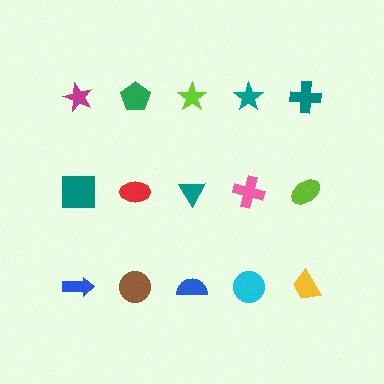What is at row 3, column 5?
A yellow trapezoid.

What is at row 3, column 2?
A brown circle.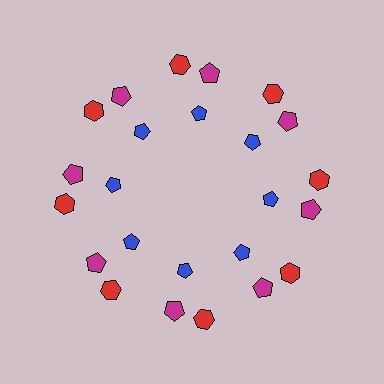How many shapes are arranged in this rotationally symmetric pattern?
There are 24 shapes, arranged in 8 groups of 3.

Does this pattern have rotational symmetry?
Yes, this pattern has 8-fold rotational symmetry. It looks the same after rotating 45 degrees around the center.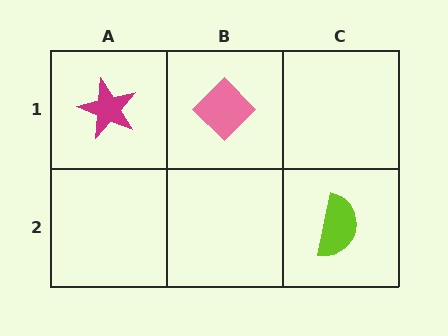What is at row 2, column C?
A lime semicircle.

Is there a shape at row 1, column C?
No, that cell is empty.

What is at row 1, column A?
A magenta star.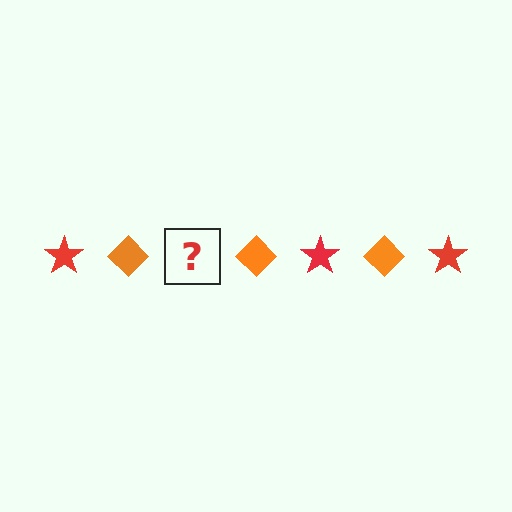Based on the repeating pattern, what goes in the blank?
The blank should be a red star.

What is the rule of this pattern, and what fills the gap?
The rule is that the pattern alternates between red star and orange diamond. The gap should be filled with a red star.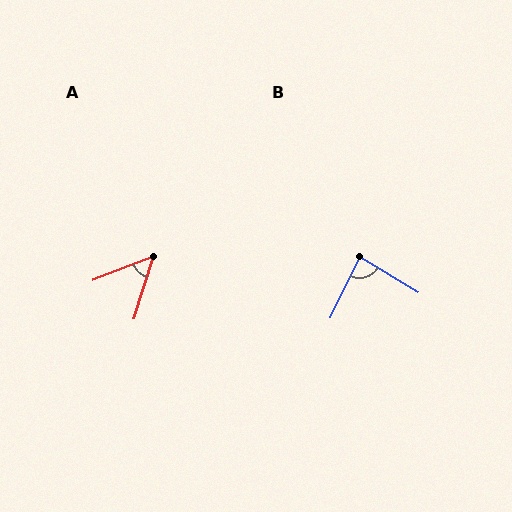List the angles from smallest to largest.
A (51°), B (85°).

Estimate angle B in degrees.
Approximately 85 degrees.